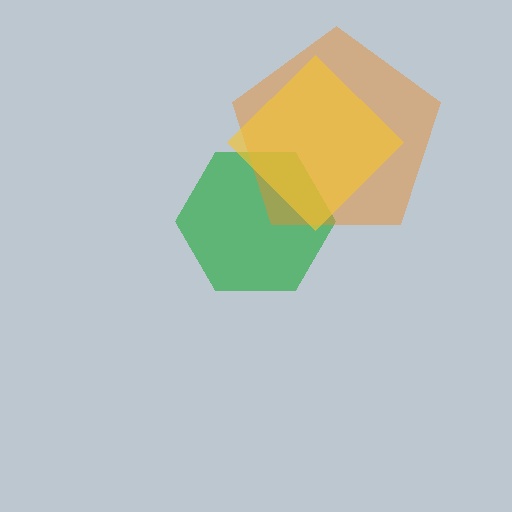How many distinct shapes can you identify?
There are 3 distinct shapes: a green hexagon, an orange pentagon, a yellow diamond.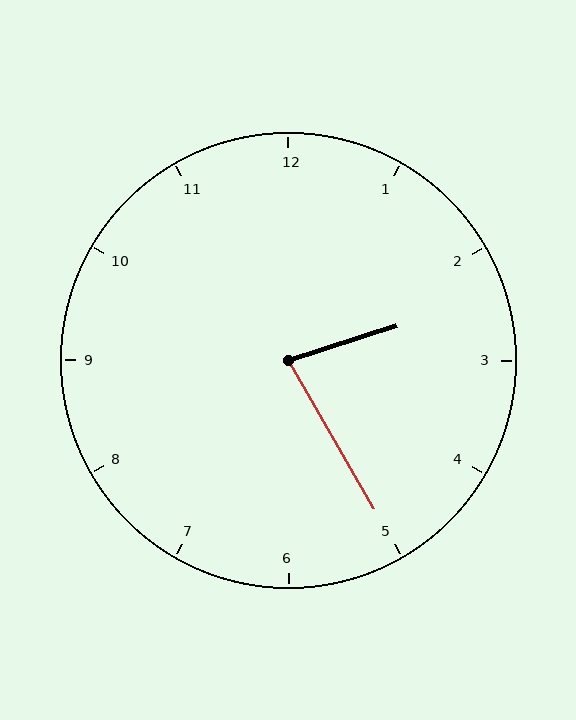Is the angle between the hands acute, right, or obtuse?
It is acute.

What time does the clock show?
2:25.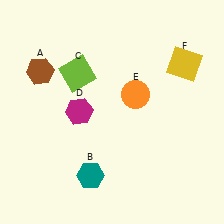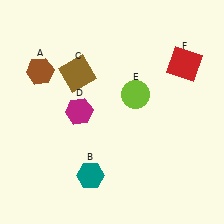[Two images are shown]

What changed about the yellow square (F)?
In Image 1, F is yellow. In Image 2, it changed to red.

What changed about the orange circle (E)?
In Image 1, E is orange. In Image 2, it changed to lime.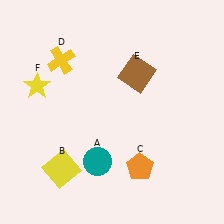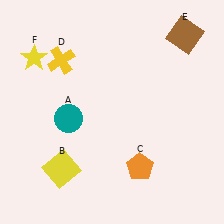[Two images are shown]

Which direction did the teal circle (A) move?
The teal circle (A) moved up.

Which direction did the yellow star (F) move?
The yellow star (F) moved up.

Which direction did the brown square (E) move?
The brown square (E) moved right.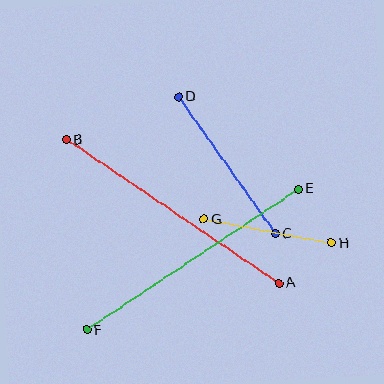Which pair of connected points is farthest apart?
Points A and B are farthest apart.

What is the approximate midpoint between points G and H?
The midpoint is at approximately (268, 231) pixels.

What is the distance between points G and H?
The distance is approximately 130 pixels.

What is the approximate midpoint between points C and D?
The midpoint is at approximately (227, 165) pixels.